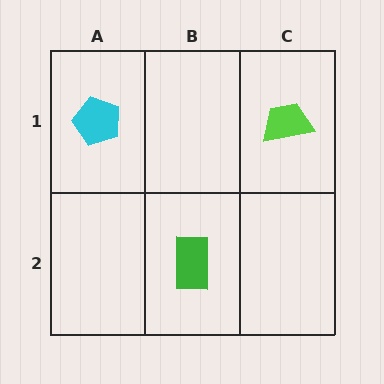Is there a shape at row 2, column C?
No, that cell is empty.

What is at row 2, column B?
A green rectangle.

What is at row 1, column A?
A cyan pentagon.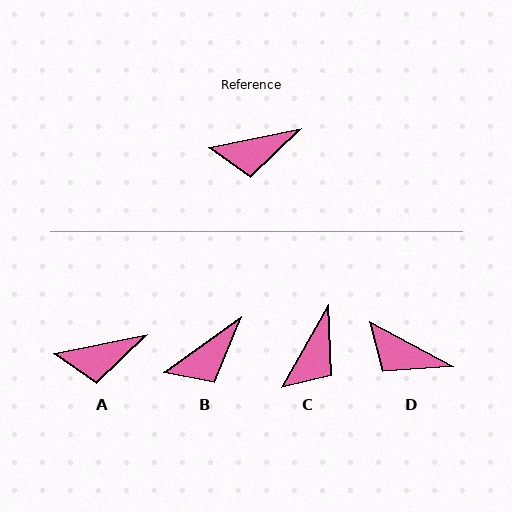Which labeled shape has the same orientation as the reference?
A.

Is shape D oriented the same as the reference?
No, it is off by about 40 degrees.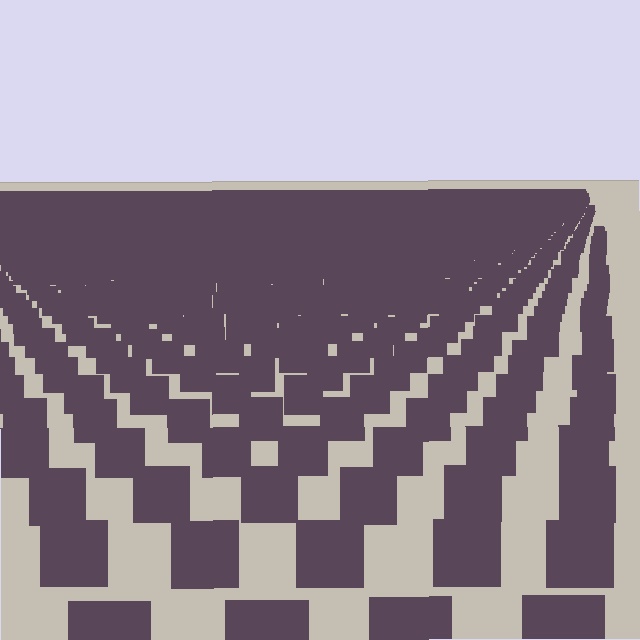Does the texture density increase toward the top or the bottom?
Density increases toward the top.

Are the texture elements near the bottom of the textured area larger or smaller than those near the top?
Larger. Near the bottom, elements are closer to the viewer and appear at a bigger on-screen size.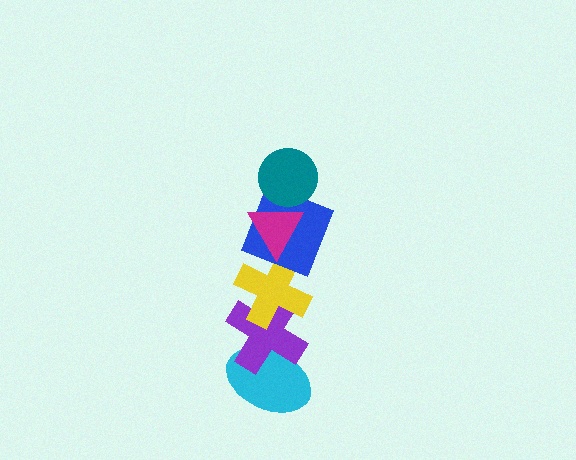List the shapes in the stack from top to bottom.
From top to bottom: the teal circle, the magenta triangle, the blue square, the yellow cross, the purple cross, the cyan ellipse.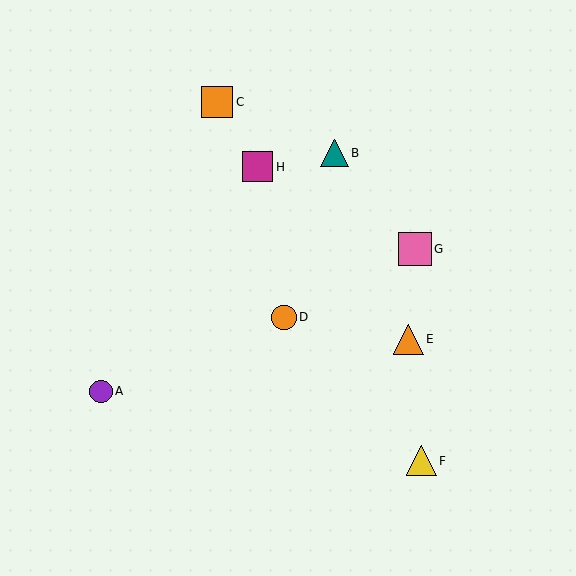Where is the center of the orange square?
The center of the orange square is at (217, 102).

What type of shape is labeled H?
Shape H is a magenta square.